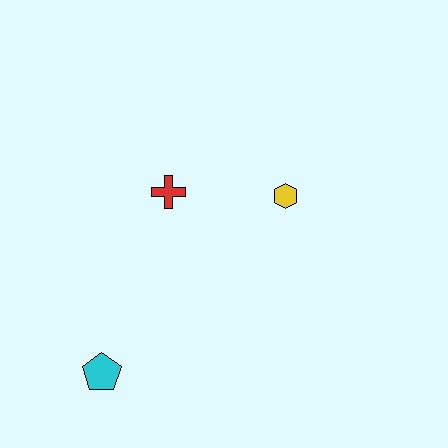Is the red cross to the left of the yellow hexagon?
Yes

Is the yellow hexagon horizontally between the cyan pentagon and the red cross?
No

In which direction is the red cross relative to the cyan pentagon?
The red cross is above the cyan pentagon.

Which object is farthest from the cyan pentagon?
The yellow hexagon is farthest from the cyan pentagon.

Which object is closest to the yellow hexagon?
The red cross is closest to the yellow hexagon.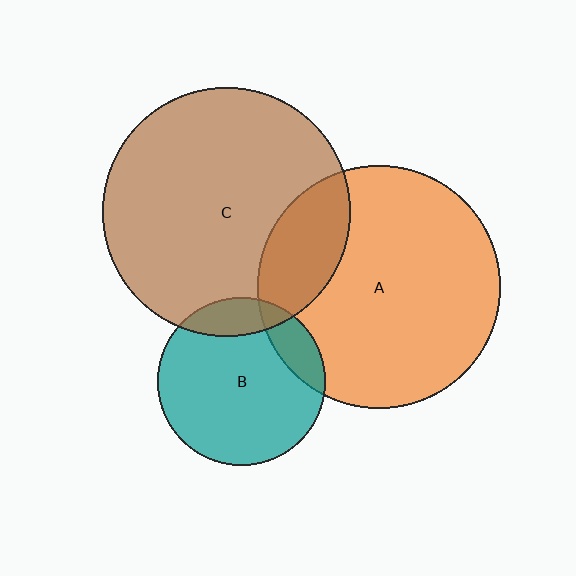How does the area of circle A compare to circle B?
Approximately 2.1 times.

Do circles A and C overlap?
Yes.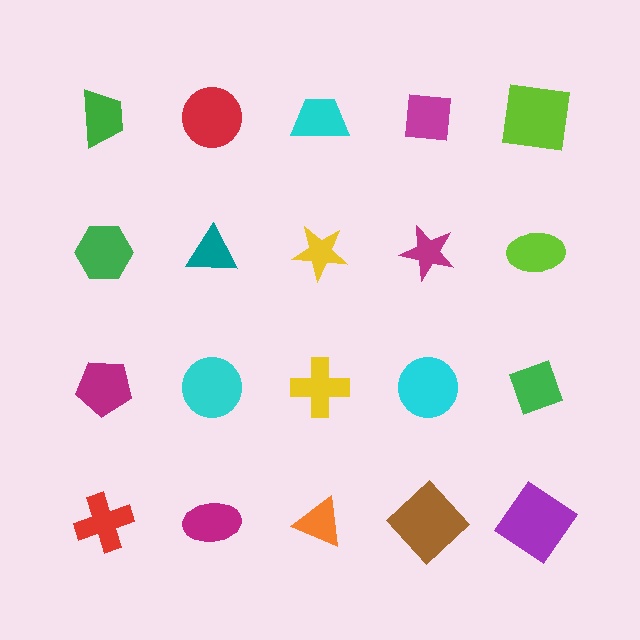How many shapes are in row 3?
5 shapes.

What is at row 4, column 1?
A red cross.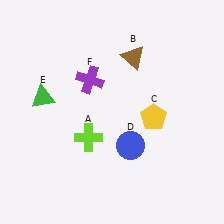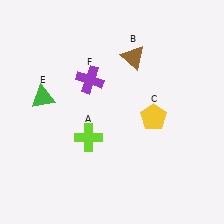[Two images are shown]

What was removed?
The blue circle (D) was removed in Image 2.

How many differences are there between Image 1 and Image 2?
There is 1 difference between the two images.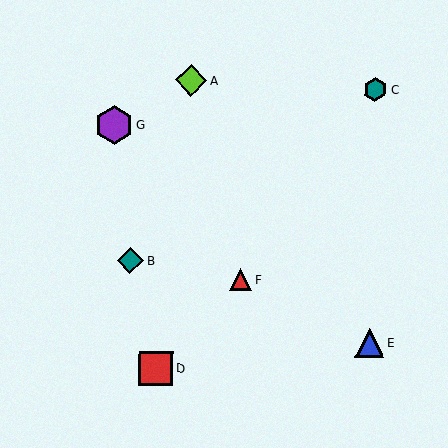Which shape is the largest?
The purple hexagon (labeled G) is the largest.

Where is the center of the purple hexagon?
The center of the purple hexagon is at (114, 125).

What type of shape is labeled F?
Shape F is a red triangle.